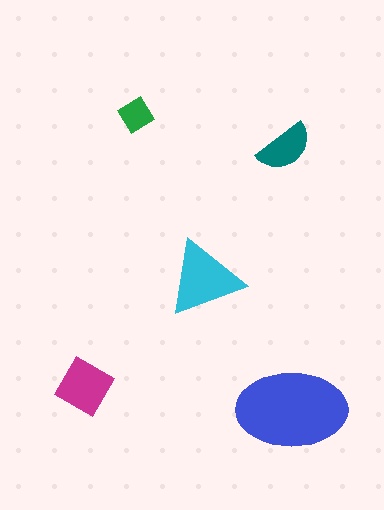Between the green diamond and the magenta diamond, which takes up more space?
The magenta diamond.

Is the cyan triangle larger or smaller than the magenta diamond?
Larger.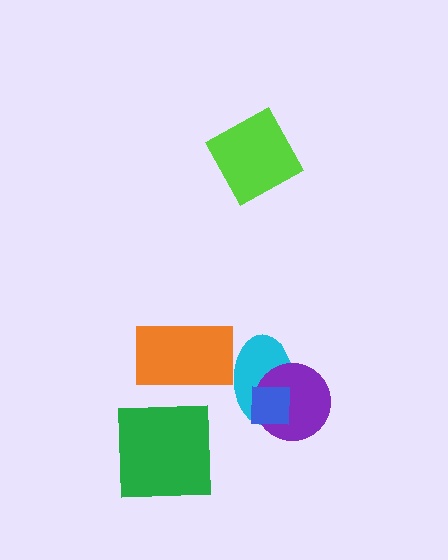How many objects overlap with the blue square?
2 objects overlap with the blue square.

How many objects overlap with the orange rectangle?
1 object overlaps with the orange rectangle.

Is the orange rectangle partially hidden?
No, no other shape covers it.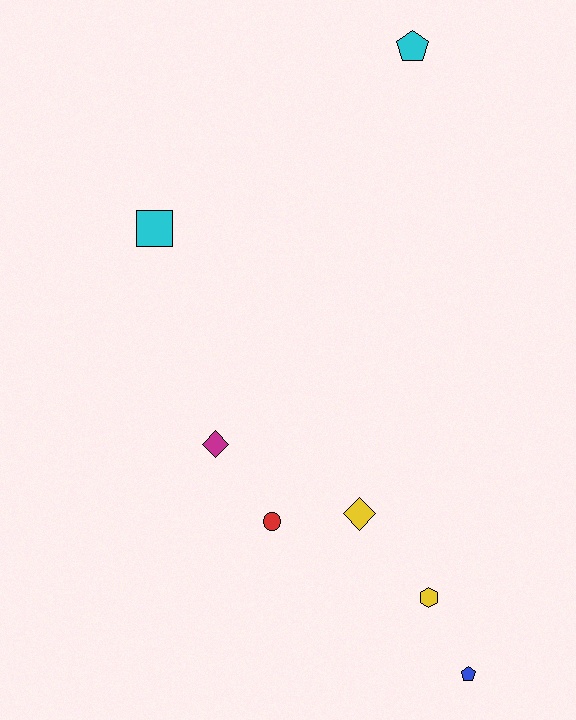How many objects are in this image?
There are 7 objects.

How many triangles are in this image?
There are no triangles.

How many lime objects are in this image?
There are no lime objects.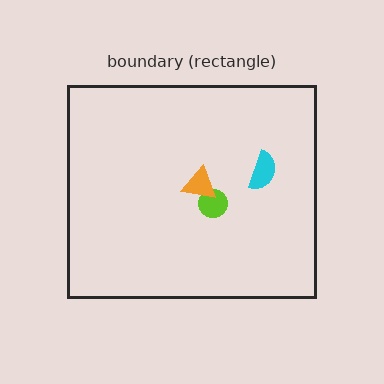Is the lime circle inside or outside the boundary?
Inside.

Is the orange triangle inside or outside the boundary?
Inside.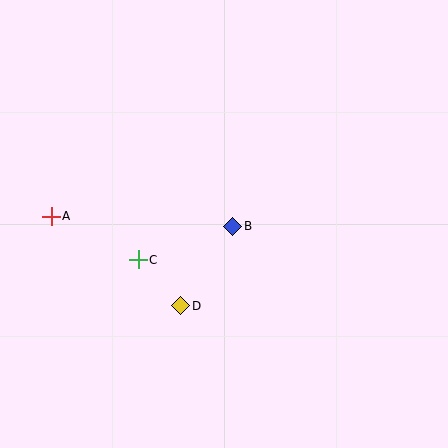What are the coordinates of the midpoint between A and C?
The midpoint between A and C is at (95, 238).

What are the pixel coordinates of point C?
Point C is at (138, 260).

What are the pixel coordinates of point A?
Point A is at (51, 216).